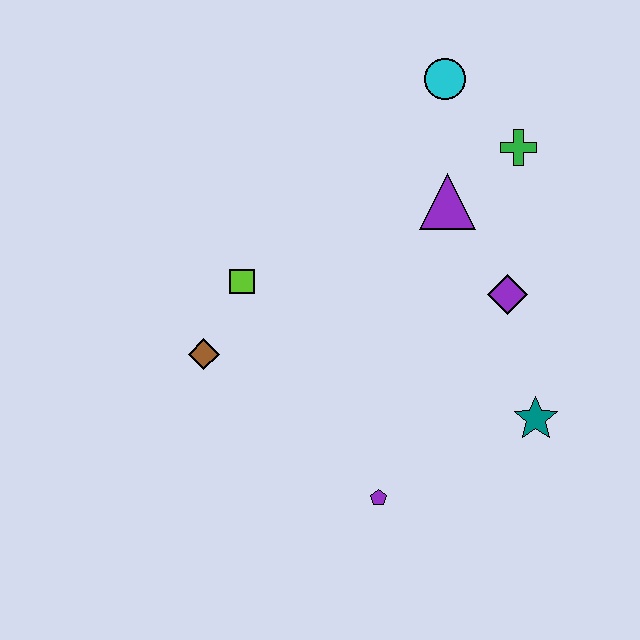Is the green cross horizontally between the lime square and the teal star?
Yes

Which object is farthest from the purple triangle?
The purple pentagon is farthest from the purple triangle.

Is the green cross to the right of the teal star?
No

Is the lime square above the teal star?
Yes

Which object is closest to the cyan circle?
The green cross is closest to the cyan circle.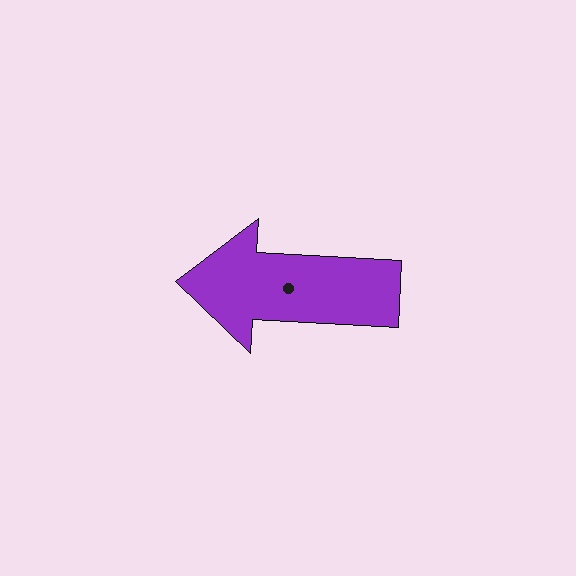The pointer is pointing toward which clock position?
Roughly 9 o'clock.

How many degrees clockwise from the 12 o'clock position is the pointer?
Approximately 273 degrees.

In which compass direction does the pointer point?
West.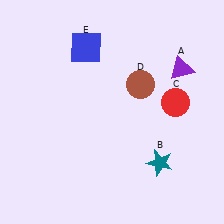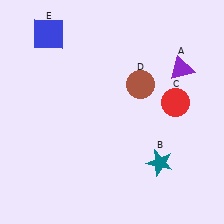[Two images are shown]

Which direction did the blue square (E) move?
The blue square (E) moved left.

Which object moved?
The blue square (E) moved left.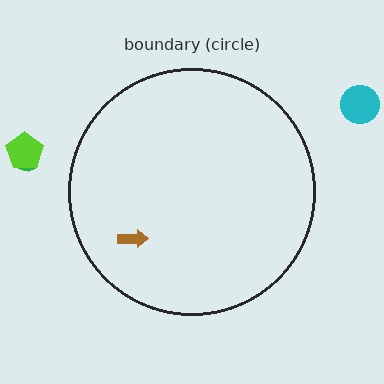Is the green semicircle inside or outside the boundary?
Outside.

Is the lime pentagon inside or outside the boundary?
Outside.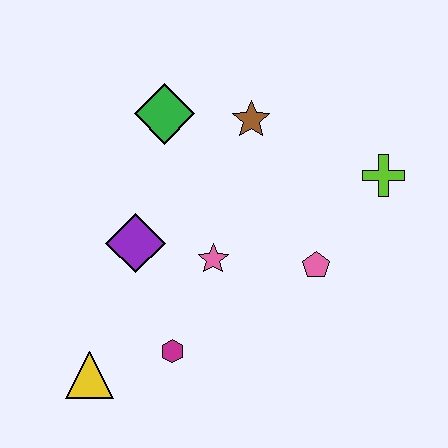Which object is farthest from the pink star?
The lime cross is farthest from the pink star.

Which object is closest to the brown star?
The green diamond is closest to the brown star.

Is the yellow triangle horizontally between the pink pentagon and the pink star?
No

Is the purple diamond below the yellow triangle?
No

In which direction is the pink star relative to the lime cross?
The pink star is to the left of the lime cross.